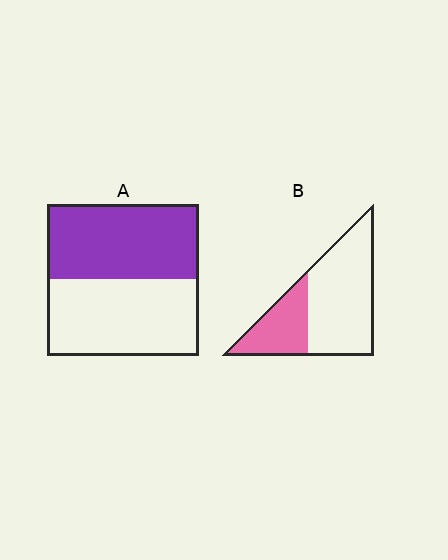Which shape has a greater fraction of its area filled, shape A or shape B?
Shape A.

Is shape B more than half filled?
No.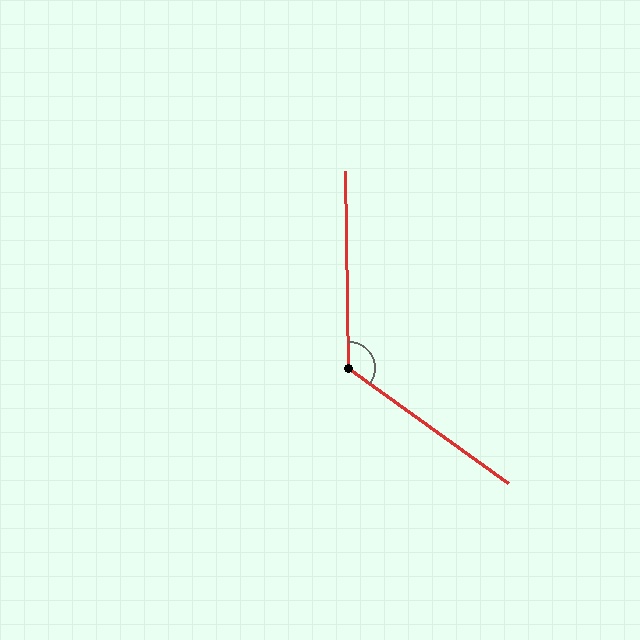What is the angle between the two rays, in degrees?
Approximately 127 degrees.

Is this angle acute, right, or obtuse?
It is obtuse.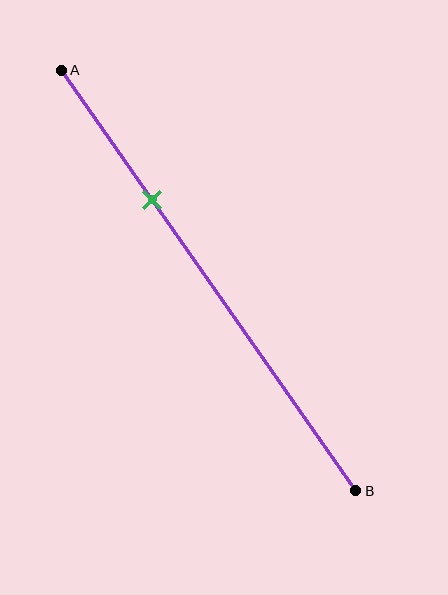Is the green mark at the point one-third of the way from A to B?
Yes, the mark is approximately at the one-third point.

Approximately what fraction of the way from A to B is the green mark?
The green mark is approximately 30% of the way from A to B.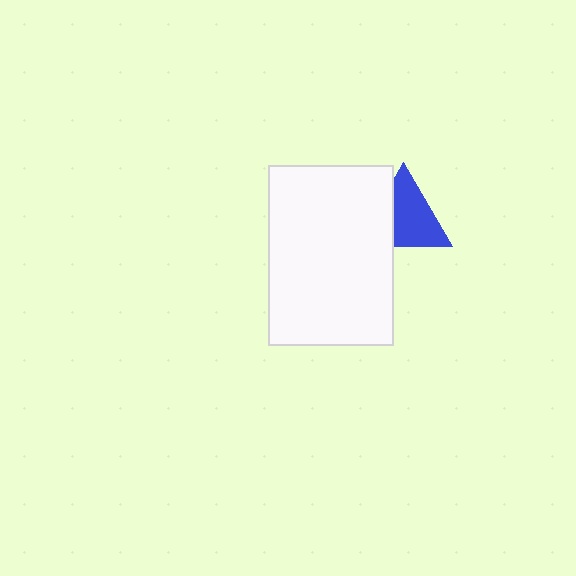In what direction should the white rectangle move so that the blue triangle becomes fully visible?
The white rectangle should move left. That is the shortest direction to clear the overlap and leave the blue triangle fully visible.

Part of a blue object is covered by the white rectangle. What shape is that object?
It is a triangle.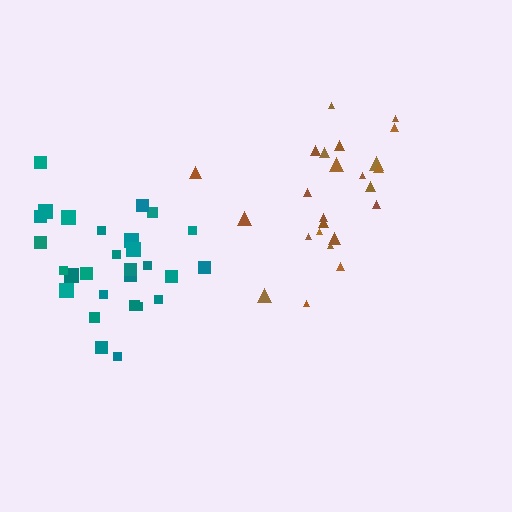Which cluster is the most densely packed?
Teal.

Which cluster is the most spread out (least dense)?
Brown.